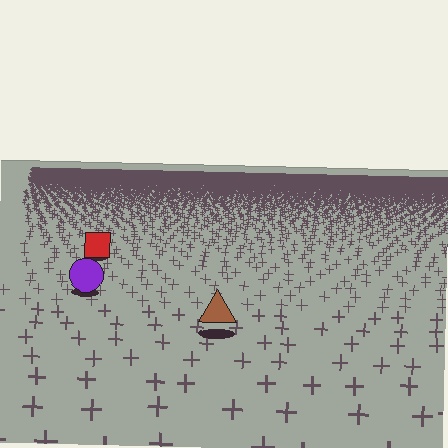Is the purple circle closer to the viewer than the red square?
Yes. The purple circle is closer — you can tell from the texture gradient: the ground texture is coarser near it.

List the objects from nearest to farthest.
From nearest to farthest: the brown triangle, the purple circle, the red square.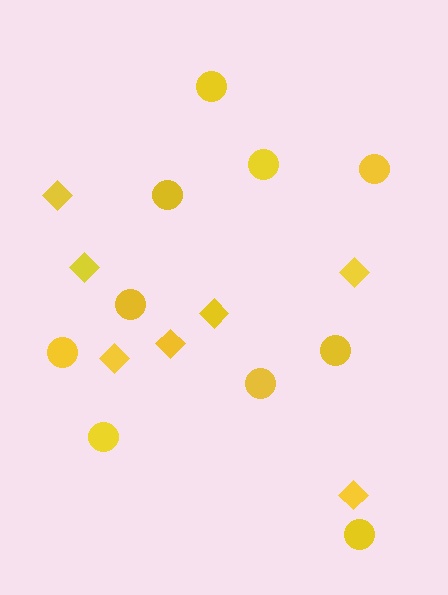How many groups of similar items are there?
There are 2 groups: one group of circles (10) and one group of diamonds (7).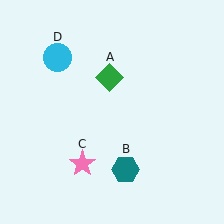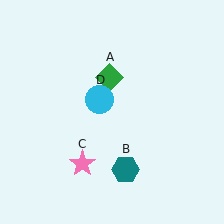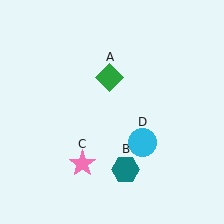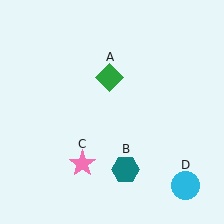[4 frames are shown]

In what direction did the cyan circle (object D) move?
The cyan circle (object D) moved down and to the right.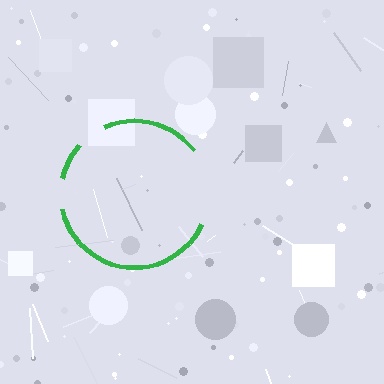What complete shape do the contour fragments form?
The contour fragments form a circle.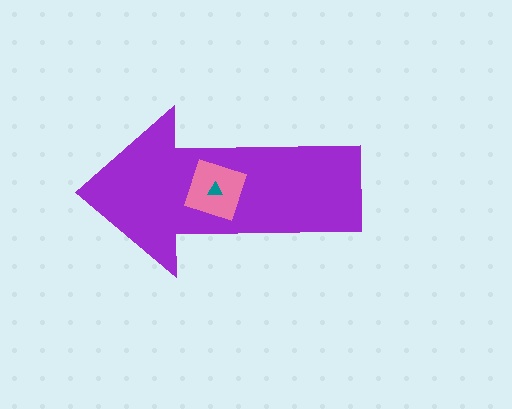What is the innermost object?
The teal triangle.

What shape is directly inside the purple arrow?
The pink diamond.